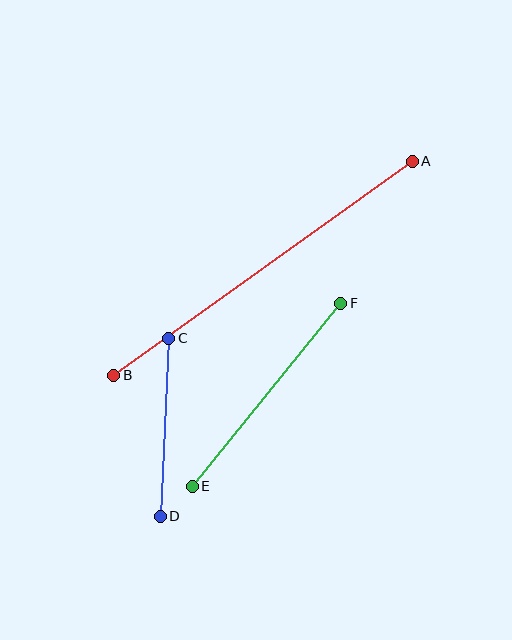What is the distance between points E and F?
The distance is approximately 236 pixels.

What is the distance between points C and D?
The distance is approximately 178 pixels.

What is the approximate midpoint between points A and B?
The midpoint is at approximately (263, 268) pixels.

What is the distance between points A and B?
The distance is approximately 367 pixels.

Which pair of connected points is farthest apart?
Points A and B are farthest apart.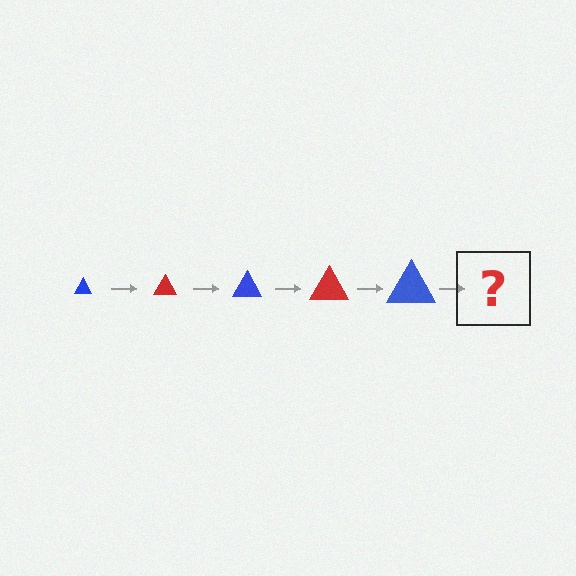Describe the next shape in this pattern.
It should be a red triangle, larger than the previous one.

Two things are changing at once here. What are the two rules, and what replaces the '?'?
The two rules are that the triangle grows larger each step and the color cycles through blue and red. The '?' should be a red triangle, larger than the previous one.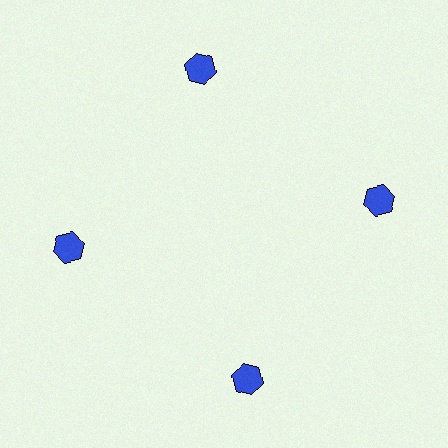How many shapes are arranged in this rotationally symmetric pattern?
There are 4 shapes, arranged in 4 groups of 1.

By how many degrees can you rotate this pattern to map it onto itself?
The pattern maps onto itself every 90 degrees of rotation.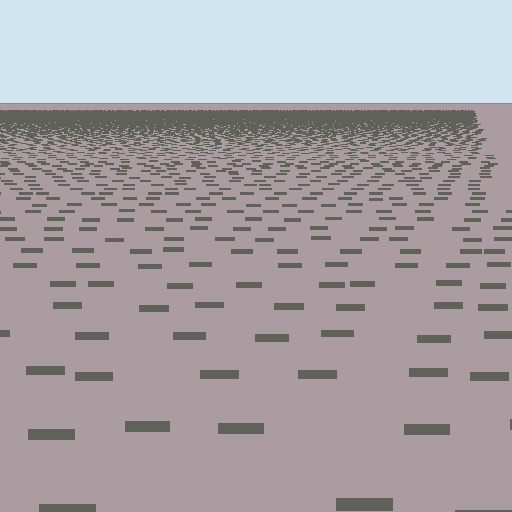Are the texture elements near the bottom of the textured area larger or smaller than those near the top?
Larger. Near the bottom, elements are closer to the viewer and appear at a bigger on-screen size.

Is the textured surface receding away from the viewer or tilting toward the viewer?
The surface is receding away from the viewer. Texture elements get smaller and denser toward the top.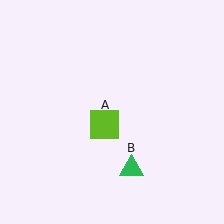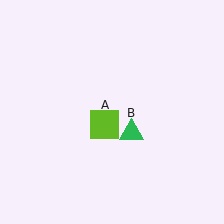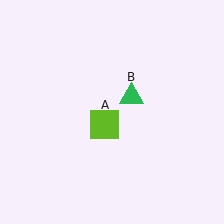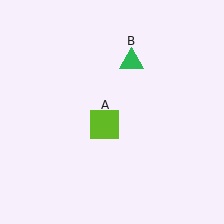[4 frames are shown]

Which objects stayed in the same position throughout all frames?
Lime square (object A) remained stationary.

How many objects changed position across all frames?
1 object changed position: green triangle (object B).